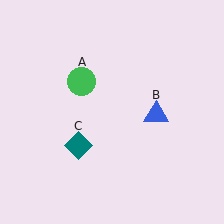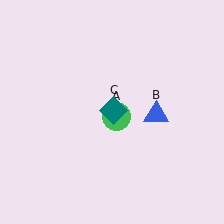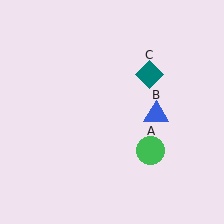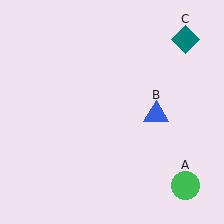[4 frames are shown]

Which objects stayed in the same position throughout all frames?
Blue triangle (object B) remained stationary.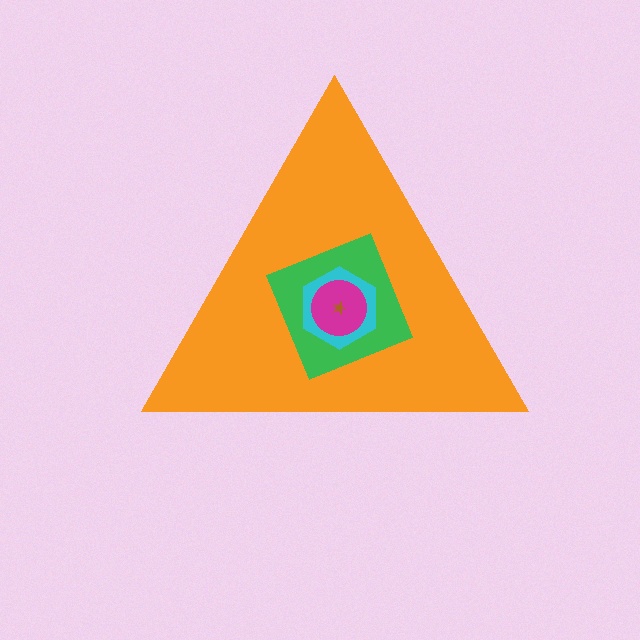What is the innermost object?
The brown star.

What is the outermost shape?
The orange triangle.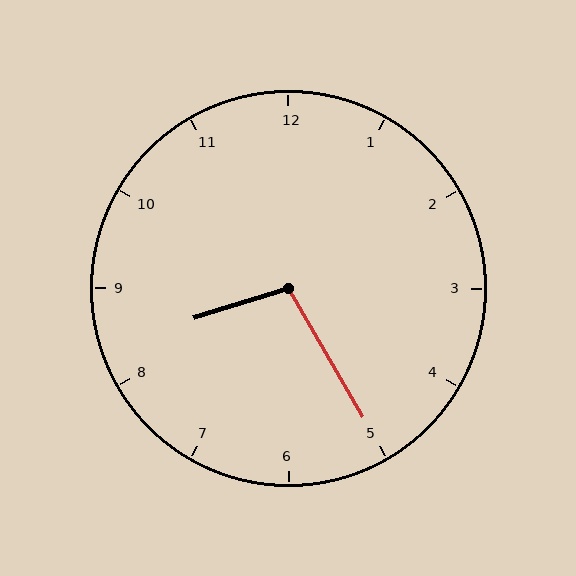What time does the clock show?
8:25.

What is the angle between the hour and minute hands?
Approximately 102 degrees.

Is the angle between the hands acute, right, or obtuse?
It is obtuse.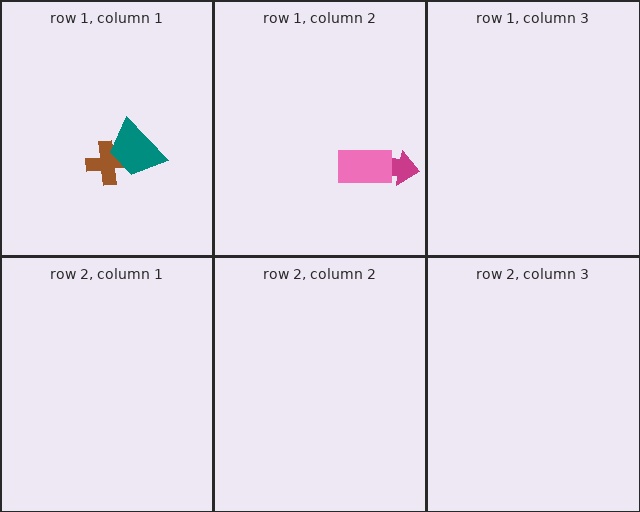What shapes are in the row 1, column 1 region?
The brown cross, the teal trapezoid.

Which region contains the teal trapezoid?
The row 1, column 1 region.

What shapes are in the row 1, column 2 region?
The magenta arrow, the pink rectangle.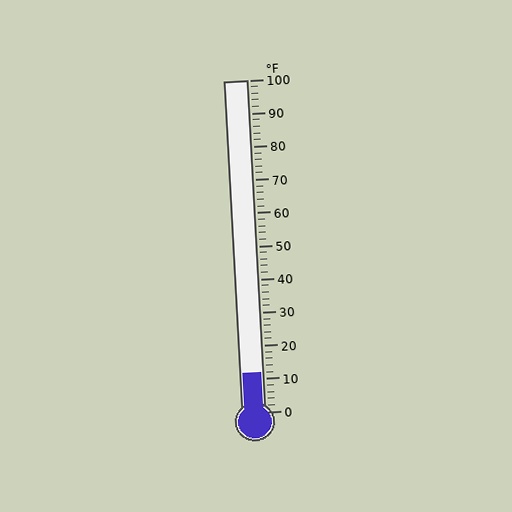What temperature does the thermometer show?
The thermometer shows approximately 12°F.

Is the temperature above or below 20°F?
The temperature is below 20°F.